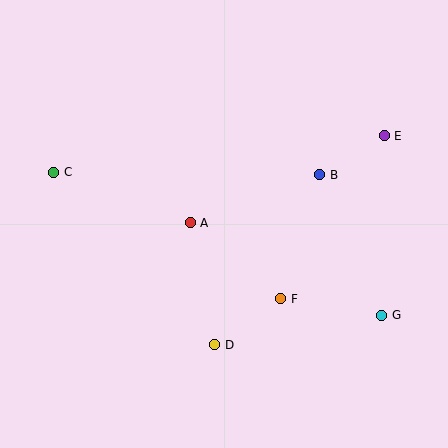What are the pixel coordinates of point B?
Point B is at (320, 175).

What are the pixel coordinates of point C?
Point C is at (54, 172).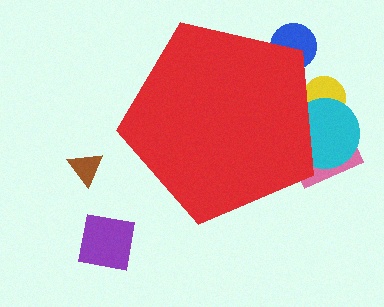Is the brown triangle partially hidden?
No, the brown triangle is fully visible.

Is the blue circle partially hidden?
Yes, the blue circle is partially hidden behind the red pentagon.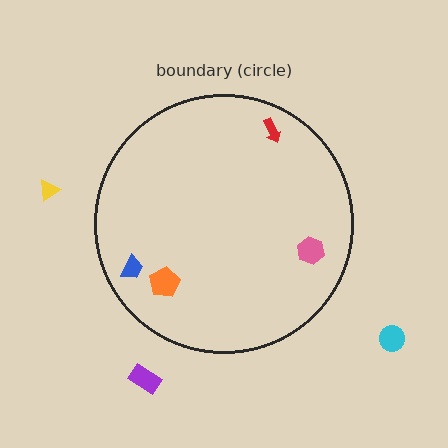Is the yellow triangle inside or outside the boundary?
Outside.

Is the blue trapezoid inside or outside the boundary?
Inside.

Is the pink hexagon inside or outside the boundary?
Inside.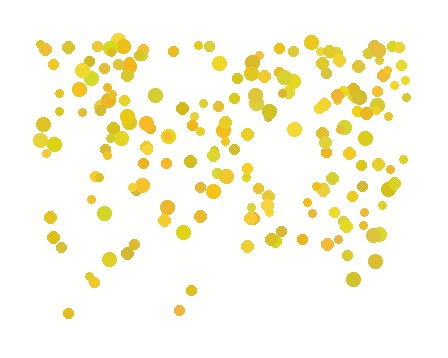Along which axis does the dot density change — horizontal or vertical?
Vertical.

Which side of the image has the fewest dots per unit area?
The bottom.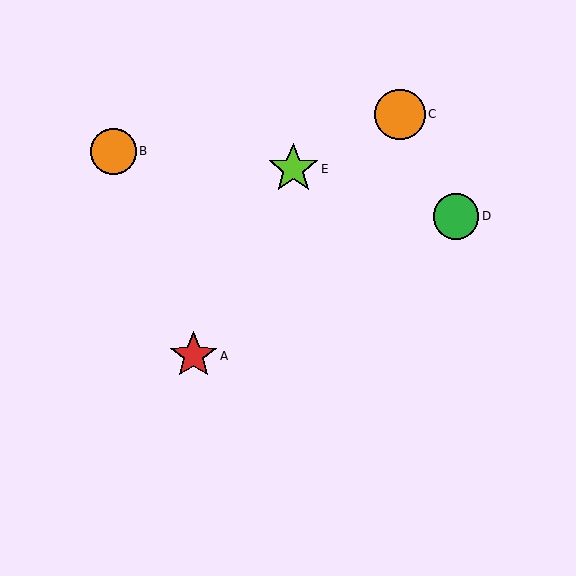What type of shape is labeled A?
Shape A is a red star.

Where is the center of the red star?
The center of the red star is at (193, 356).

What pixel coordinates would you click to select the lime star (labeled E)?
Click at (293, 169) to select the lime star E.